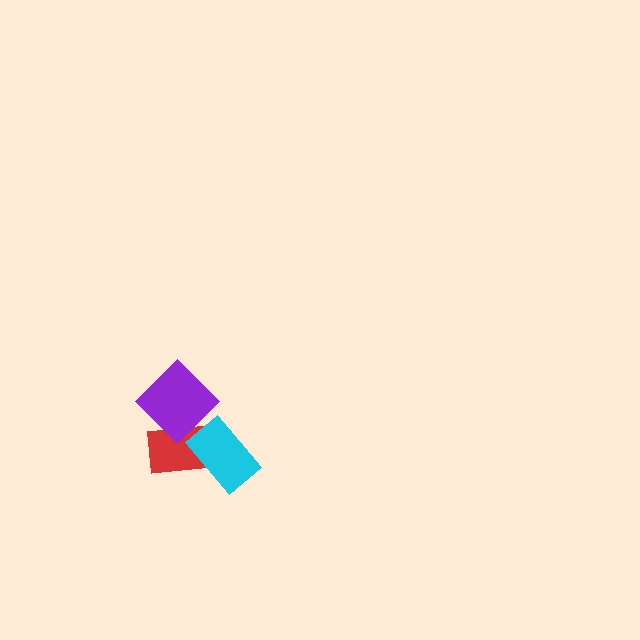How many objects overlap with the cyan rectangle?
1 object overlaps with the cyan rectangle.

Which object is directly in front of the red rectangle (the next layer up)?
The purple diamond is directly in front of the red rectangle.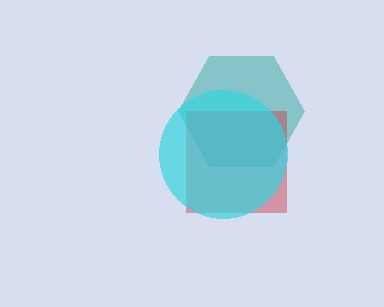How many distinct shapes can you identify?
There are 3 distinct shapes: a teal hexagon, a red square, a cyan circle.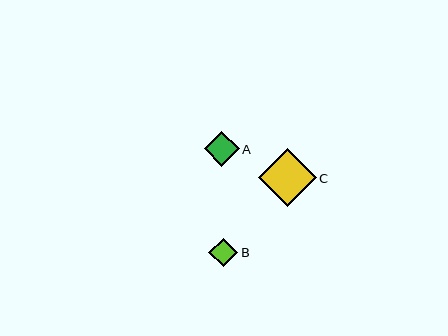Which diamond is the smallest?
Diamond B is the smallest with a size of approximately 29 pixels.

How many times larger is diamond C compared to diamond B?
Diamond C is approximately 2.0 times the size of diamond B.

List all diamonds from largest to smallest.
From largest to smallest: C, A, B.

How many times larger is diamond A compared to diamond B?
Diamond A is approximately 1.2 times the size of diamond B.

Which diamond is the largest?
Diamond C is the largest with a size of approximately 58 pixels.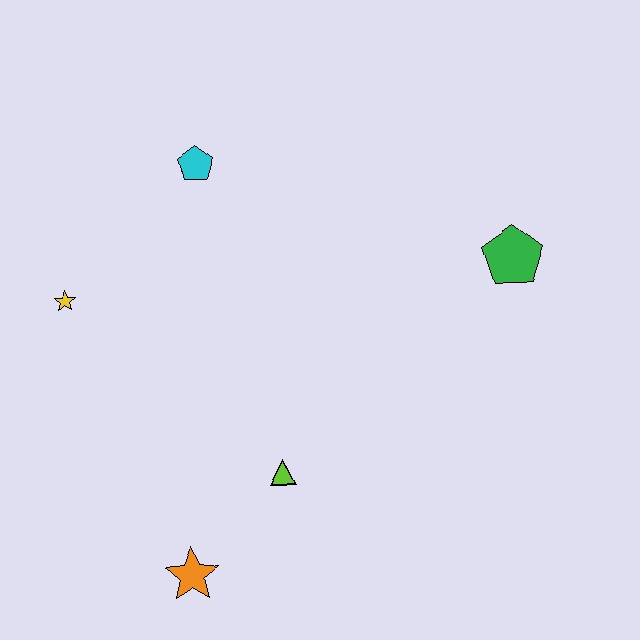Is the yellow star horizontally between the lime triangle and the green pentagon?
No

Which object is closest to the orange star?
The lime triangle is closest to the orange star.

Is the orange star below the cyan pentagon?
Yes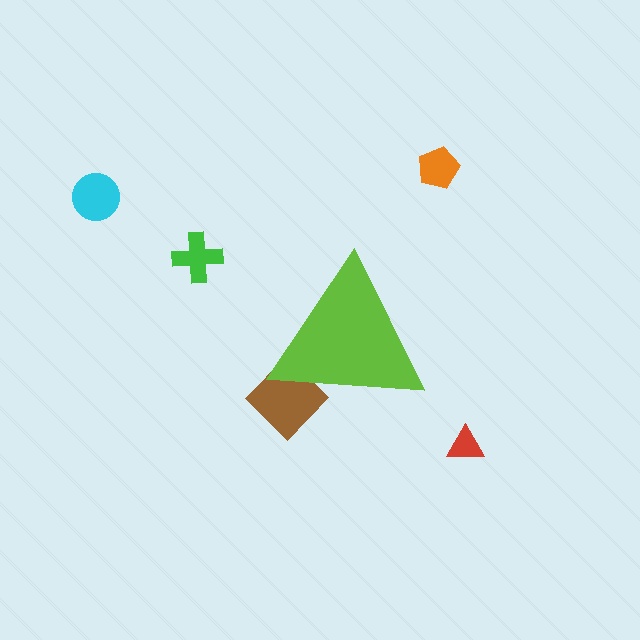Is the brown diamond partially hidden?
Yes, the brown diamond is partially hidden behind the lime triangle.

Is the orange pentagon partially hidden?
No, the orange pentagon is fully visible.